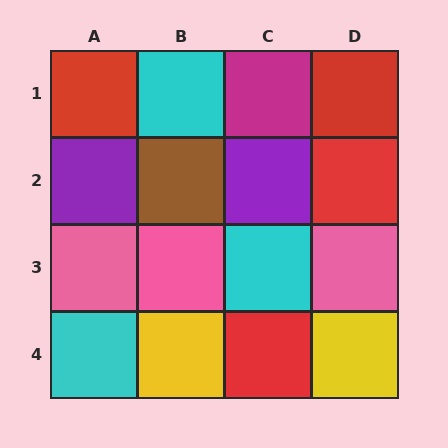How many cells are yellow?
2 cells are yellow.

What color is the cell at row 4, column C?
Red.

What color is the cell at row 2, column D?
Red.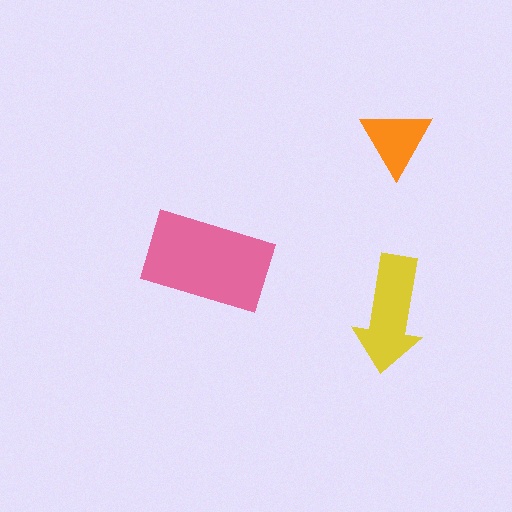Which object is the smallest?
The orange triangle.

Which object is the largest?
The pink rectangle.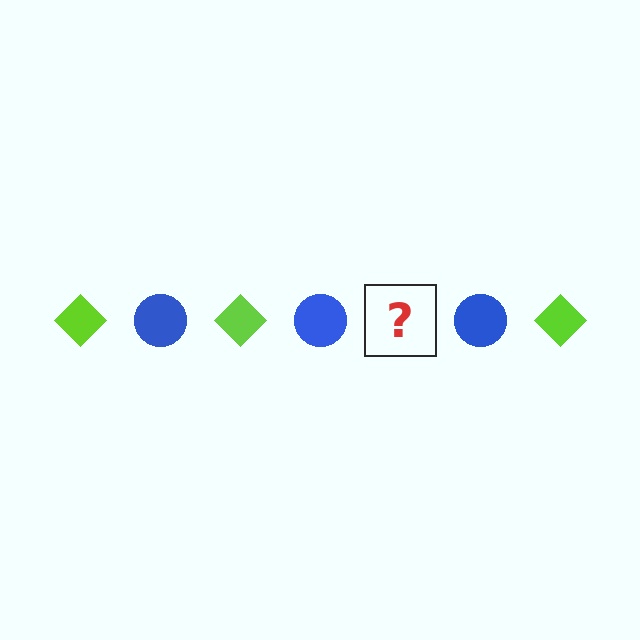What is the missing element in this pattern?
The missing element is a lime diamond.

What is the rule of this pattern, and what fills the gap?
The rule is that the pattern alternates between lime diamond and blue circle. The gap should be filled with a lime diamond.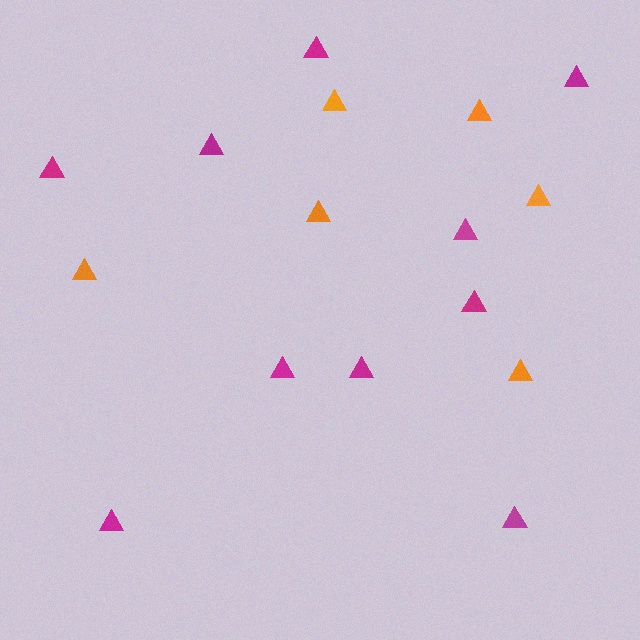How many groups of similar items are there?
There are 2 groups: one group of orange triangles (6) and one group of magenta triangles (10).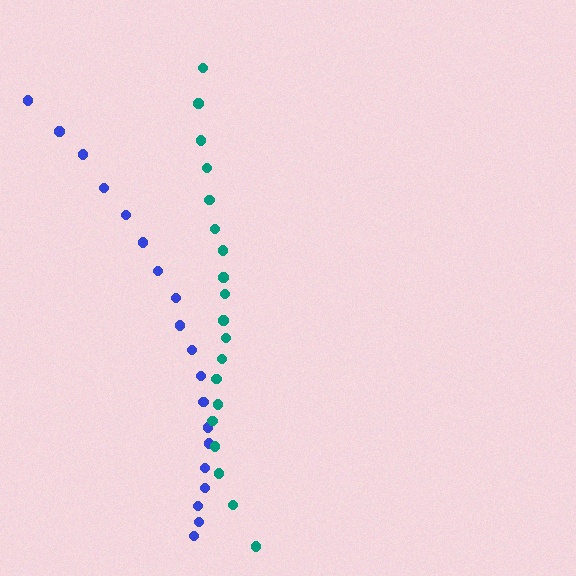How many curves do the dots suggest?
There are 2 distinct paths.